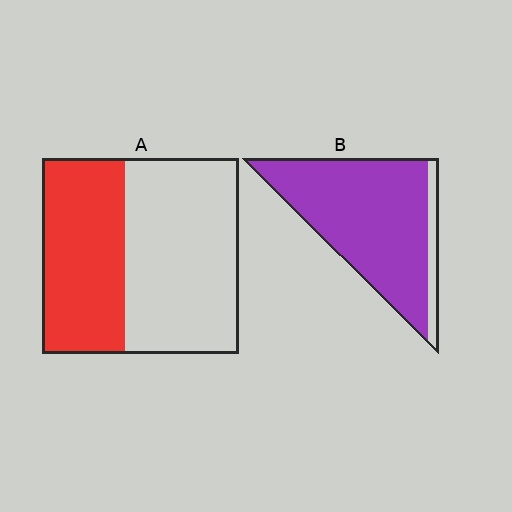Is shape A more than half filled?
No.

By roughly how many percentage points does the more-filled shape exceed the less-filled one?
By roughly 45 percentage points (B over A).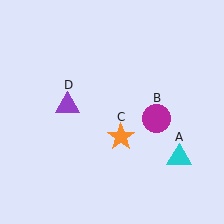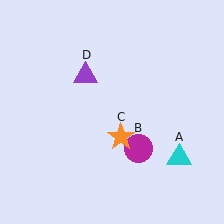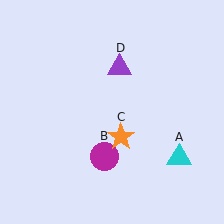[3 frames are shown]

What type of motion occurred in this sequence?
The magenta circle (object B), purple triangle (object D) rotated clockwise around the center of the scene.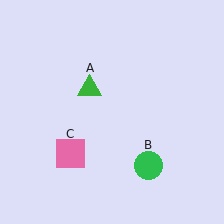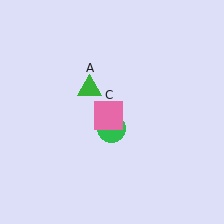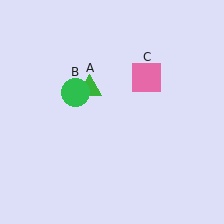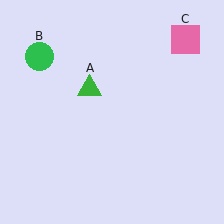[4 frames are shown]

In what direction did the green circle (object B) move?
The green circle (object B) moved up and to the left.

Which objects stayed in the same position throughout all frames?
Green triangle (object A) remained stationary.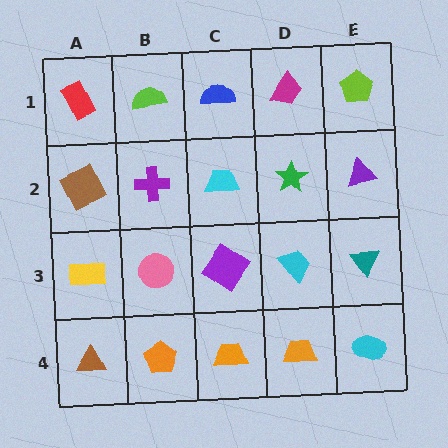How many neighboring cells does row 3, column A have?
3.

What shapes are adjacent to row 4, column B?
A pink circle (row 3, column B), a brown triangle (row 4, column A), an orange trapezoid (row 4, column C).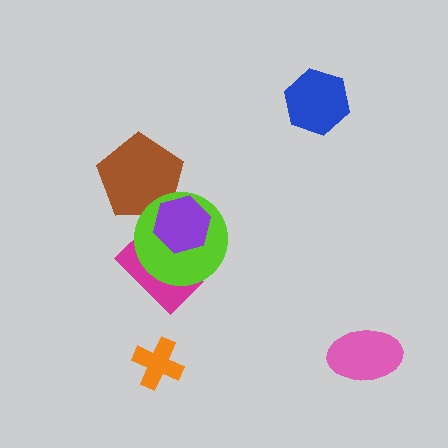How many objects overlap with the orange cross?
0 objects overlap with the orange cross.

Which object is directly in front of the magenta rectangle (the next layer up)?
The lime circle is directly in front of the magenta rectangle.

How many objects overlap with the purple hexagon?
3 objects overlap with the purple hexagon.